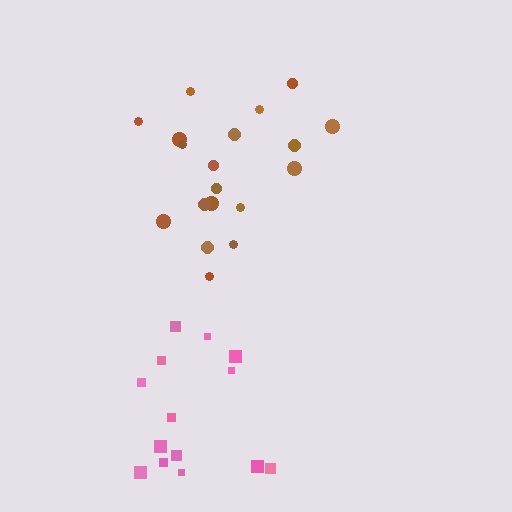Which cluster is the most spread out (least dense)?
Pink.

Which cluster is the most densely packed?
Brown.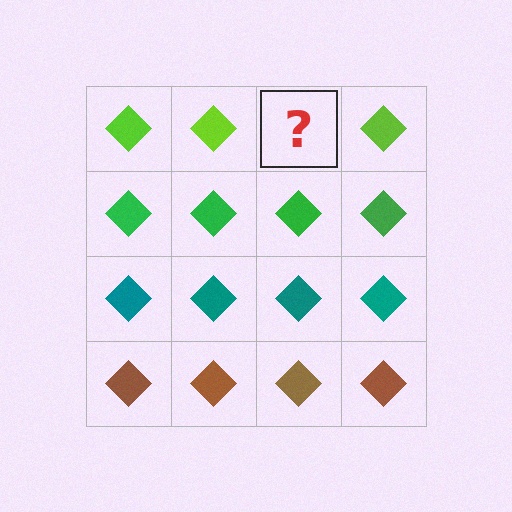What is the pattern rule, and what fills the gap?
The rule is that each row has a consistent color. The gap should be filled with a lime diamond.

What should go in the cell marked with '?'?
The missing cell should contain a lime diamond.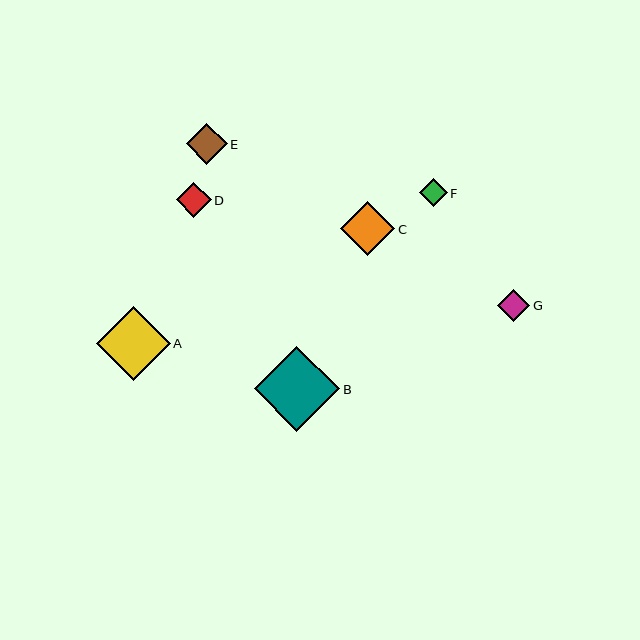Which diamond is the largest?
Diamond B is the largest with a size of approximately 85 pixels.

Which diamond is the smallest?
Diamond F is the smallest with a size of approximately 28 pixels.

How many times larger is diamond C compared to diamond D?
Diamond C is approximately 1.6 times the size of diamond D.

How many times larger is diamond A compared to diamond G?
Diamond A is approximately 2.3 times the size of diamond G.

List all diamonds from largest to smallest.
From largest to smallest: B, A, C, E, D, G, F.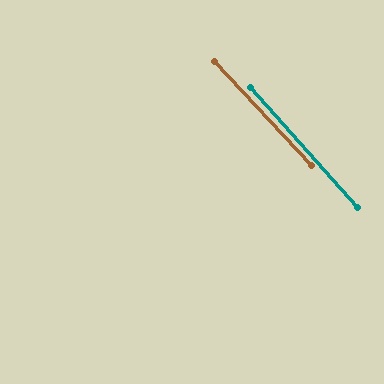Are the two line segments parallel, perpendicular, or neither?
Parallel — their directions differ by only 1.3°.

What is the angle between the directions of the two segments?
Approximately 1 degree.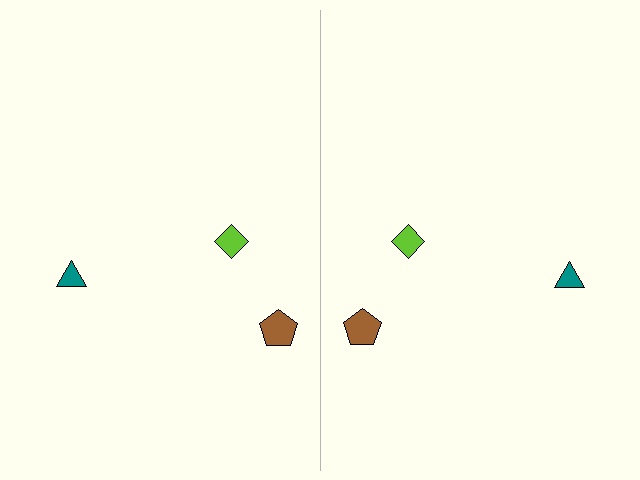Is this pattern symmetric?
Yes, this pattern has bilateral (reflection) symmetry.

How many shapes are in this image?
There are 6 shapes in this image.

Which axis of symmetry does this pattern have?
The pattern has a vertical axis of symmetry running through the center of the image.